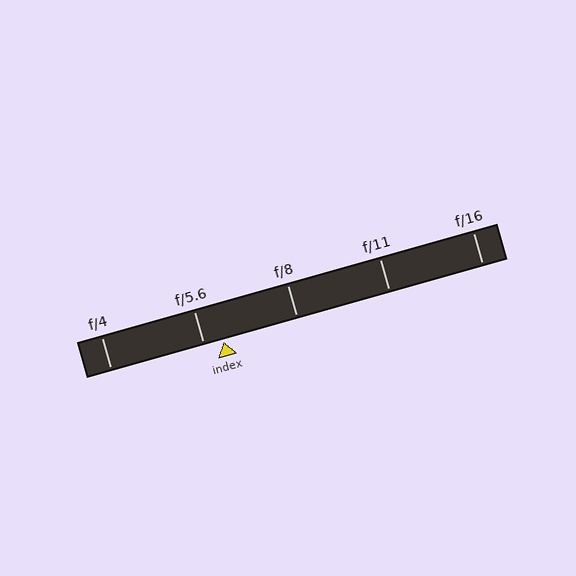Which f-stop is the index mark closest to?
The index mark is closest to f/5.6.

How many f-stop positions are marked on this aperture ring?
There are 5 f-stop positions marked.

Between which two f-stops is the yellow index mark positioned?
The index mark is between f/5.6 and f/8.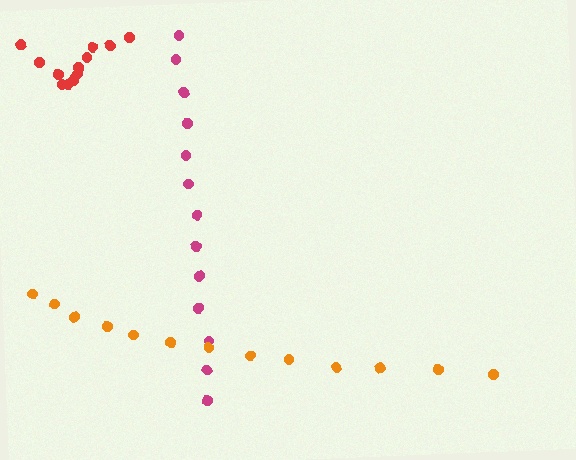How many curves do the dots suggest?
There are 3 distinct paths.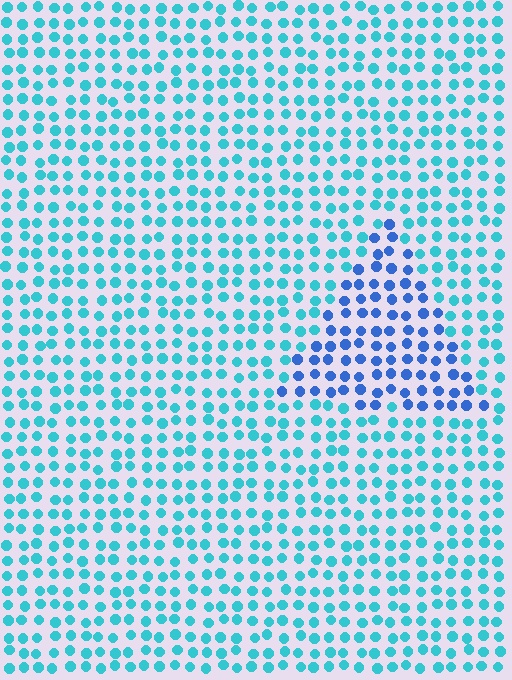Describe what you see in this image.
The image is filled with small cyan elements in a uniform arrangement. A triangle-shaped region is visible where the elements are tinted to a slightly different hue, forming a subtle color boundary.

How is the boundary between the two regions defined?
The boundary is defined purely by a slight shift in hue (about 36 degrees). Spacing, size, and orientation are identical on both sides.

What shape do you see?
I see a triangle.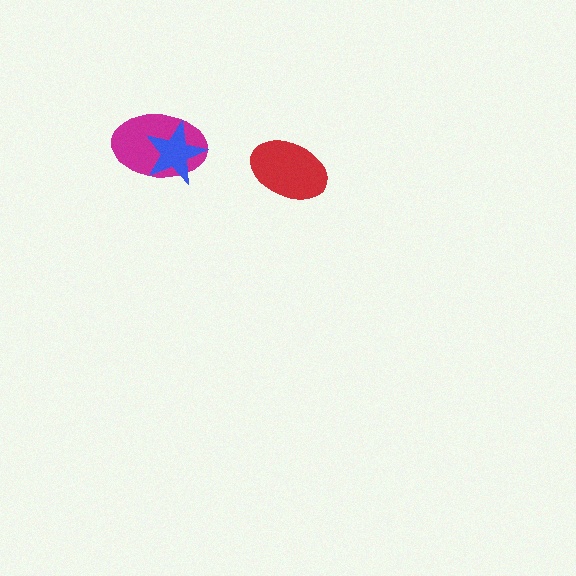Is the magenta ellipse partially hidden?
Yes, it is partially covered by another shape.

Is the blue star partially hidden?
No, no other shape covers it.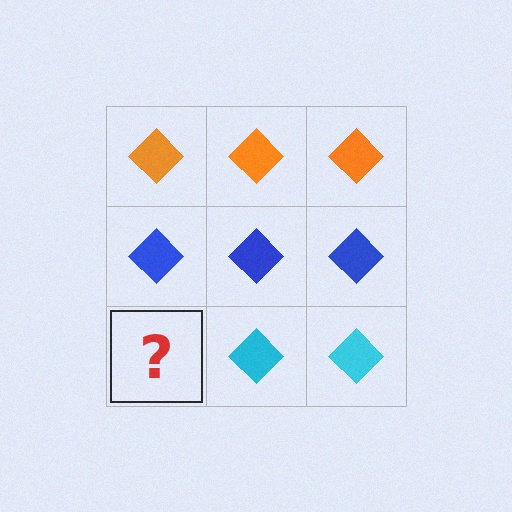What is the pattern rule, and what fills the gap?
The rule is that each row has a consistent color. The gap should be filled with a cyan diamond.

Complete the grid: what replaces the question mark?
The question mark should be replaced with a cyan diamond.